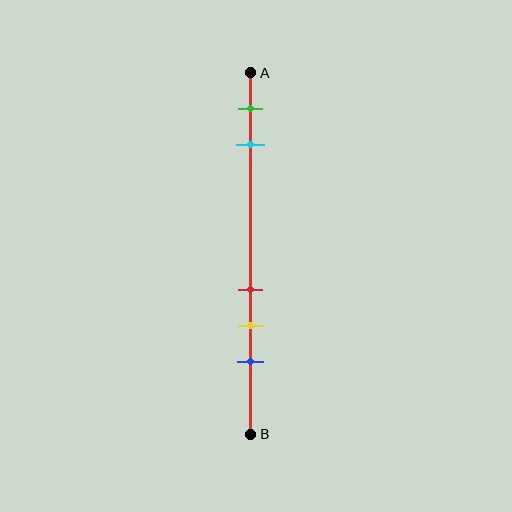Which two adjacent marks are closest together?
The red and yellow marks are the closest adjacent pair.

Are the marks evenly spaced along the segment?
No, the marks are not evenly spaced.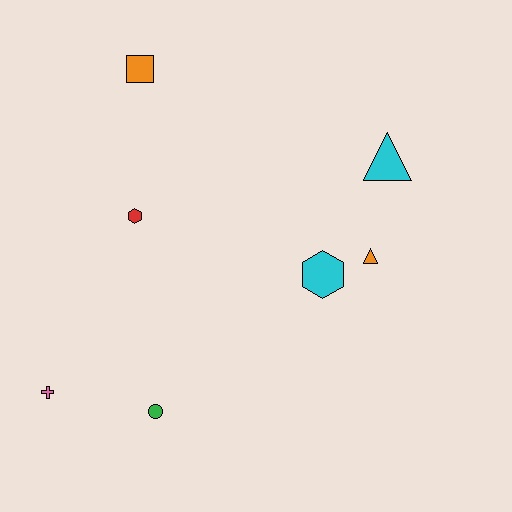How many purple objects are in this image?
There are no purple objects.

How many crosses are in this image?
There is 1 cross.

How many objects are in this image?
There are 7 objects.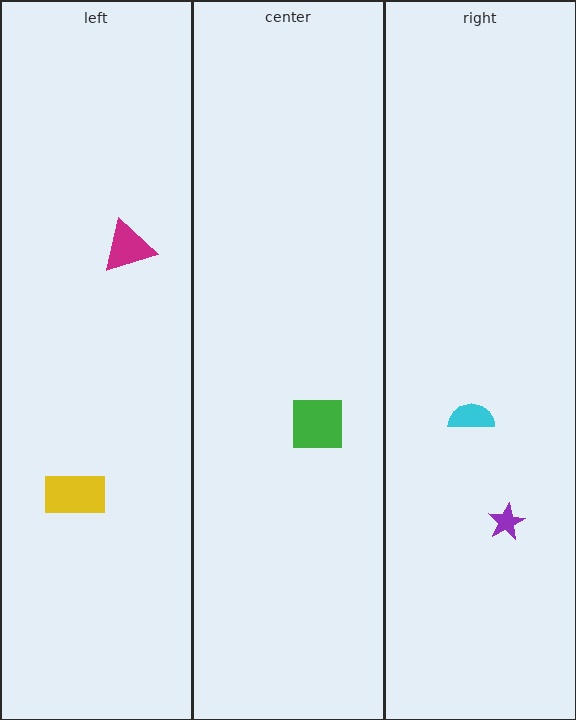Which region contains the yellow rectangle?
The left region.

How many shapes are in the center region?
1.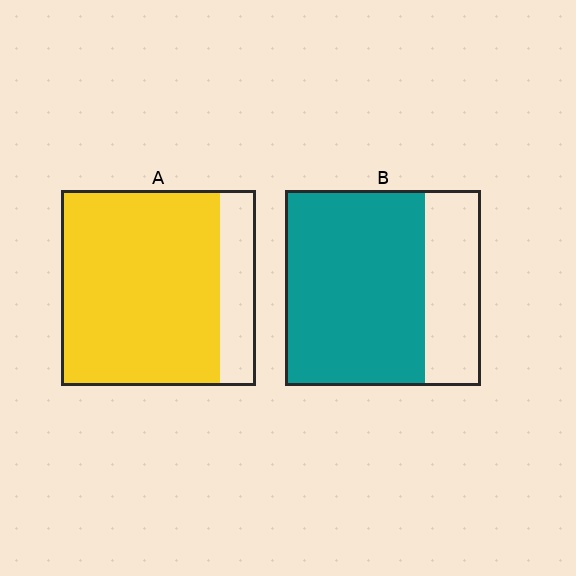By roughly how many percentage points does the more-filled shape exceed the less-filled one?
By roughly 10 percentage points (A over B).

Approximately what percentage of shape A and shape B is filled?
A is approximately 80% and B is approximately 70%.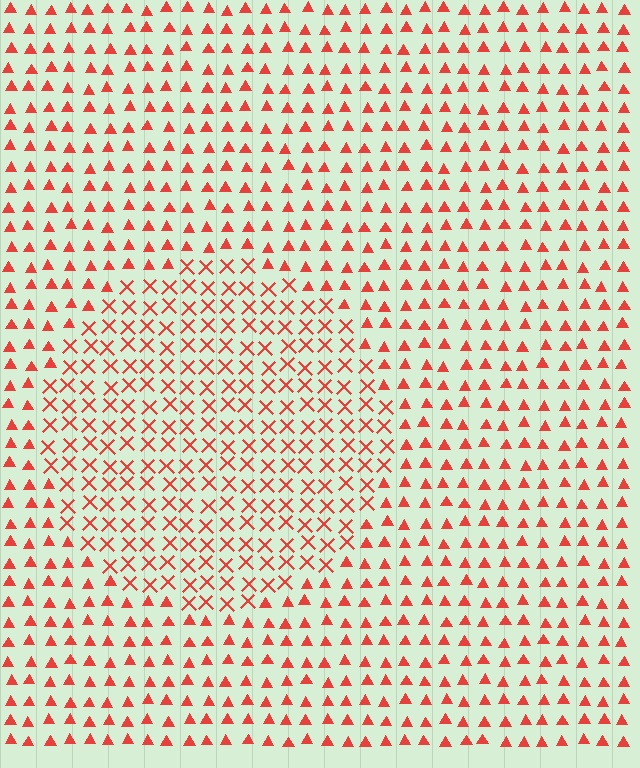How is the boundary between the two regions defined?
The boundary is defined by a change in element shape: X marks inside vs. triangles outside. All elements share the same color and spacing.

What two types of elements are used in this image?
The image uses X marks inside the circle region and triangles outside it.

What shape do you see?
I see a circle.